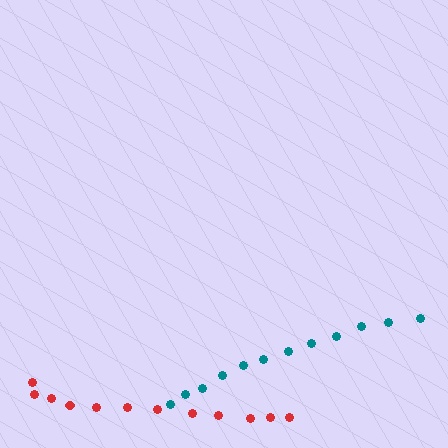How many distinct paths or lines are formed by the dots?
There are 2 distinct paths.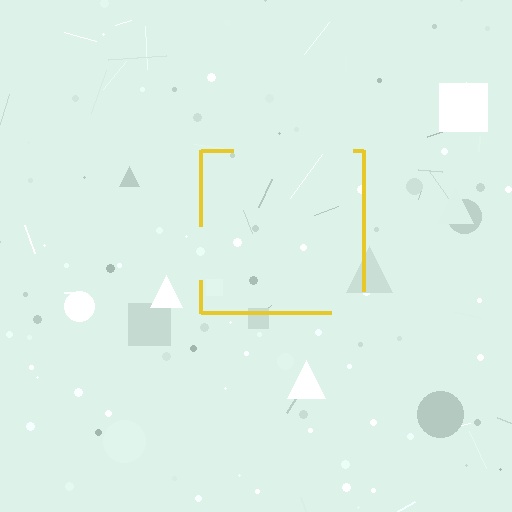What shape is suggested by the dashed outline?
The dashed outline suggests a square.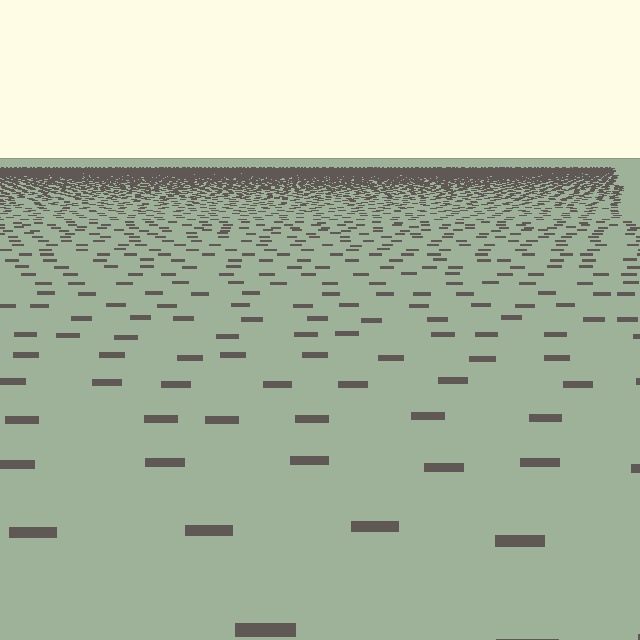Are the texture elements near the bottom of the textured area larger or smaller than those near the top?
Larger. Near the bottom, elements are closer to the viewer and appear at a bigger on-screen size.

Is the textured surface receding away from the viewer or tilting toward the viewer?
The surface is receding away from the viewer. Texture elements get smaller and denser toward the top.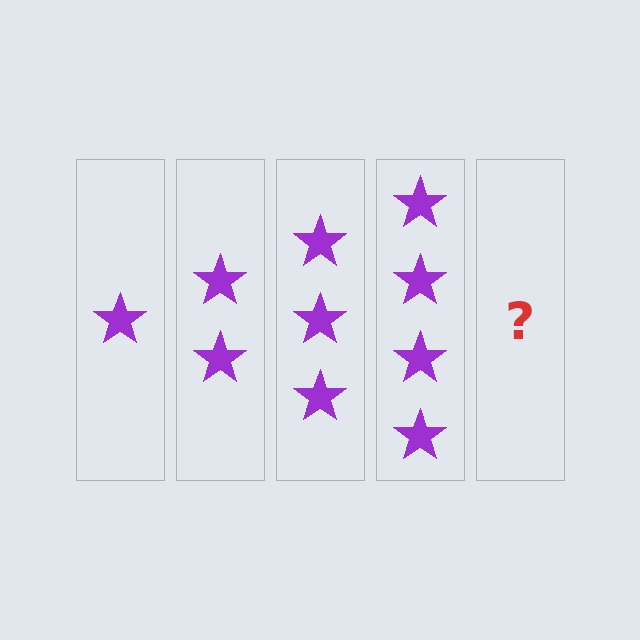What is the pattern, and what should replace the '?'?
The pattern is that each step adds one more star. The '?' should be 5 stars.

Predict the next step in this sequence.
The next step is 5 stars.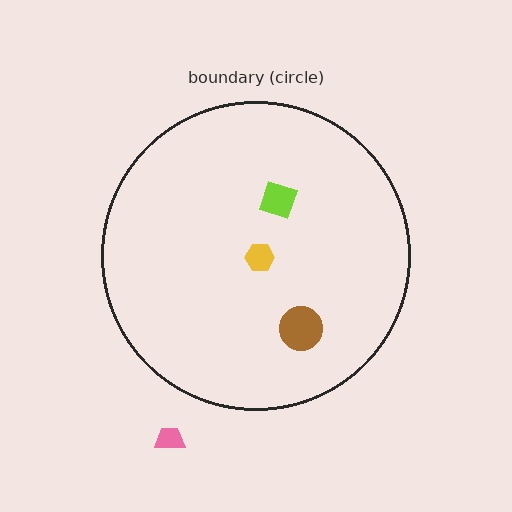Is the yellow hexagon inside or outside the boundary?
Inside.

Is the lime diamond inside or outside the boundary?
Inside.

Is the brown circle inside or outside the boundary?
Inside.